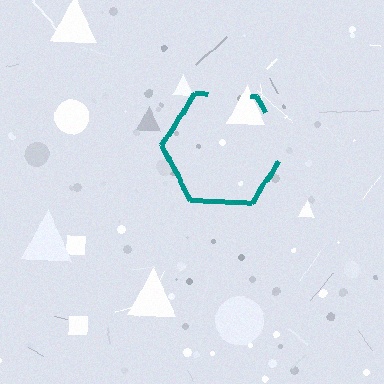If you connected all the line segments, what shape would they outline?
They would outline a hexagon.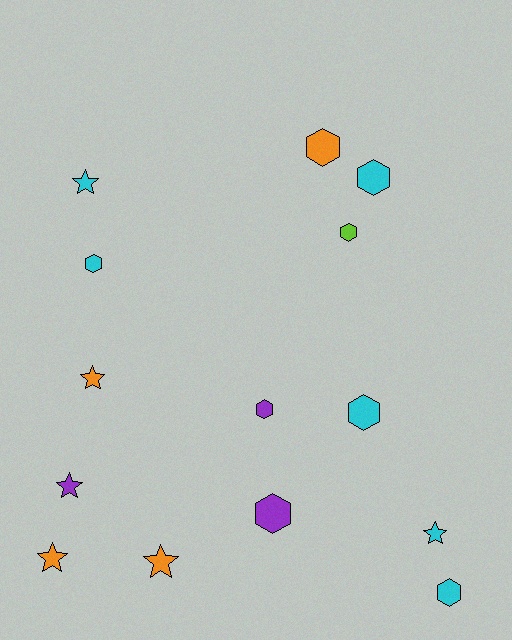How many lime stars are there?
There are no lime stars.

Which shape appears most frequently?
Hexagon, with 8 objects.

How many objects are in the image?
There are 14 objects.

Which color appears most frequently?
Cyan, with 6 objects.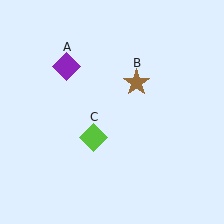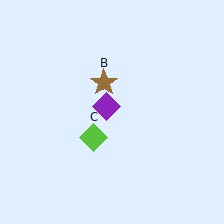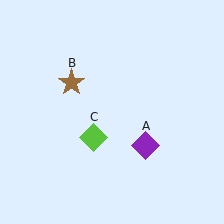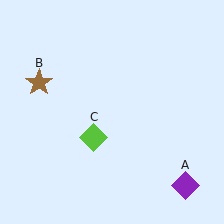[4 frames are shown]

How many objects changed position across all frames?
2 objects changed position: purple diamond (object A), brown star (object B).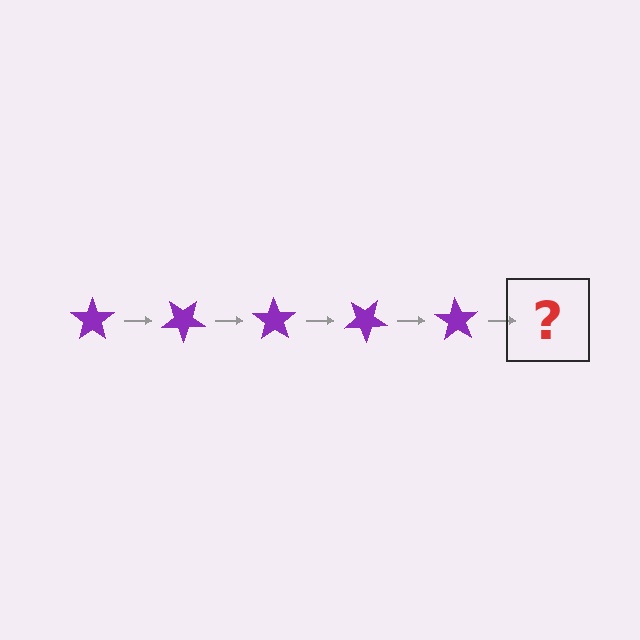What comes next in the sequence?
The next element should be a purple star rotated 175 degrees.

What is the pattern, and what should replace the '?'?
The pattern is that the star rotates 35 degrees each step. The '?' should be a purple star rotated 175 degrees.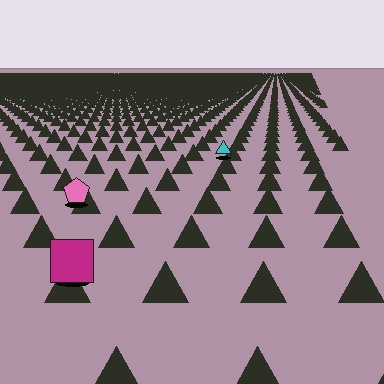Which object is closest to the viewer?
The magenta square is closest. The texture marks near it are larger and more spread out.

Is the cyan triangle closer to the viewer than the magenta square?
No. The magenta square is closer — you can tell from the texture gradient: the ground texture is coarser near it.